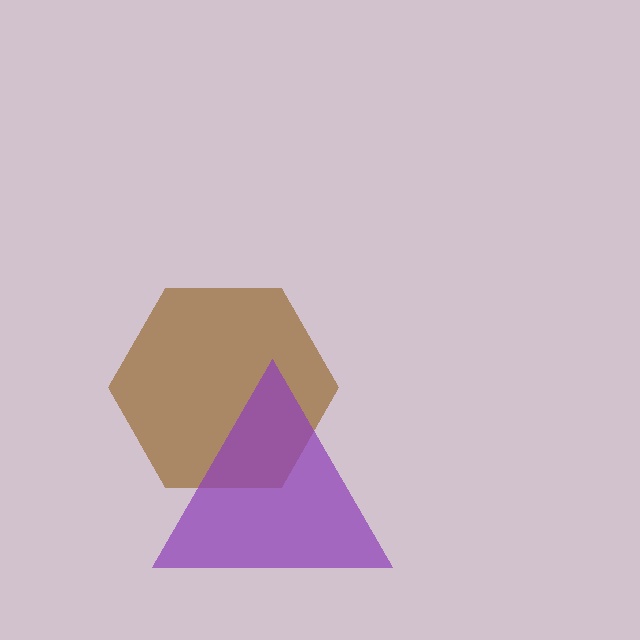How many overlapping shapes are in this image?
There are 2 overlapping shapes in the image.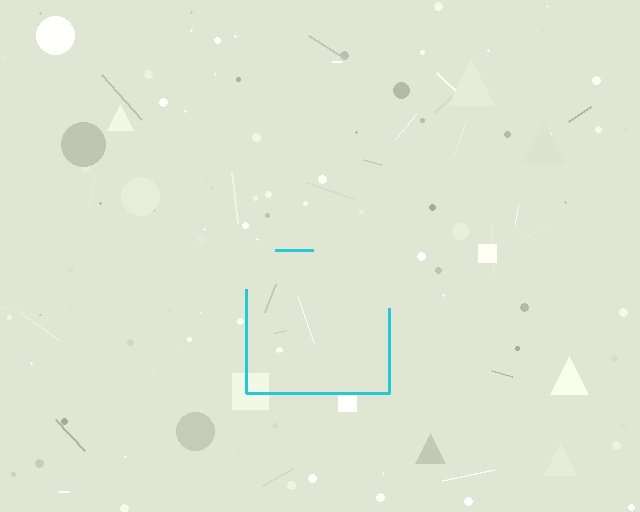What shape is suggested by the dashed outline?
The dashed outline suggests a square.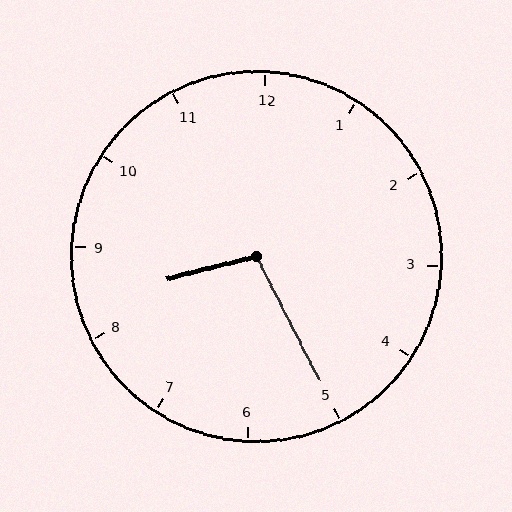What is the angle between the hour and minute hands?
Approximately 102 degrees.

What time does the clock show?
8:25.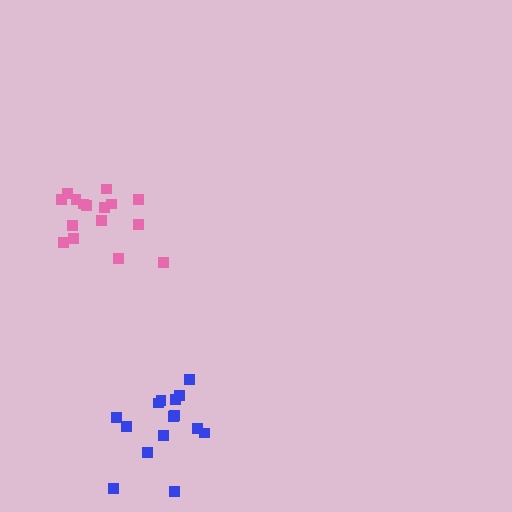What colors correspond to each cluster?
The clusters are colored: pink, blue.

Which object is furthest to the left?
The pink cluster is leftmost.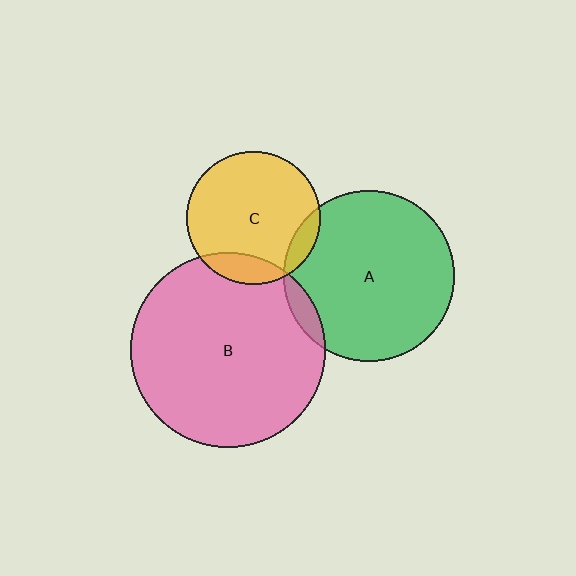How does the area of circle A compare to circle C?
Approximately 1.6 times.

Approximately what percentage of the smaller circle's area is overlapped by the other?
Approximately 15%.